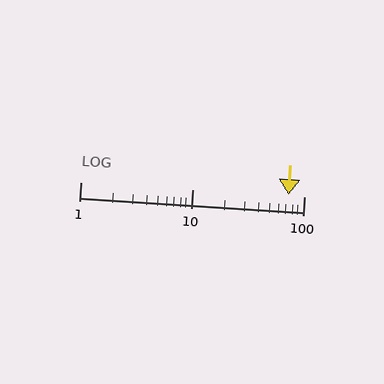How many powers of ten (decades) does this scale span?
The scale spans 2 decades, from 1 to 100.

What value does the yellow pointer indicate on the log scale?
The pointer indicates approximately 72.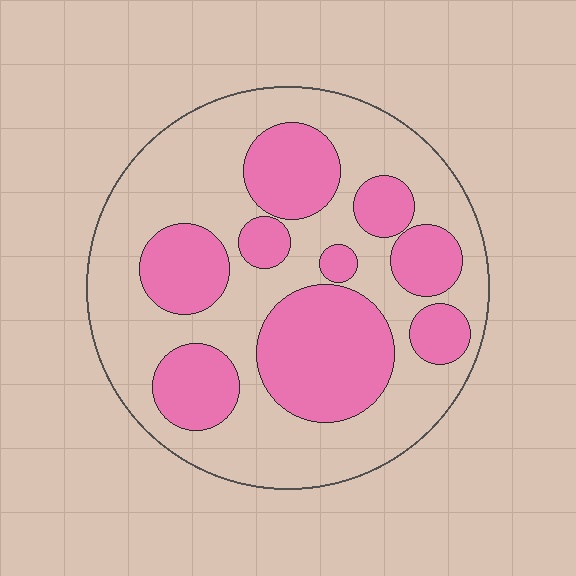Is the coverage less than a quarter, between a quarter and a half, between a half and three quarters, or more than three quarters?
Between a quarter and a half.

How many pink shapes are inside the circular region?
9.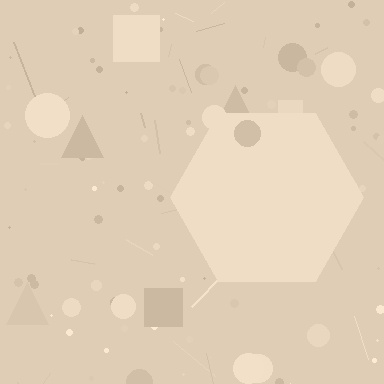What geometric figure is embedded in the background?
A hexagon is embedded in the background.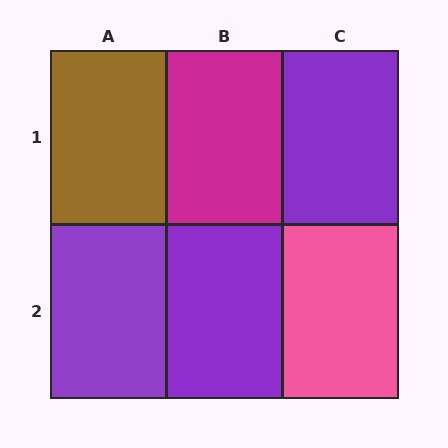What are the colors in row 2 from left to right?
Purple, purple, pink.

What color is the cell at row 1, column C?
Purple.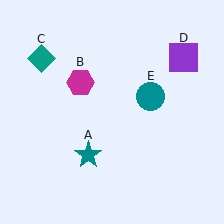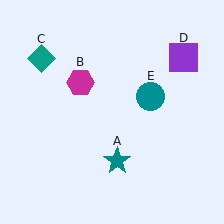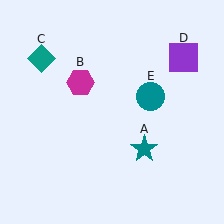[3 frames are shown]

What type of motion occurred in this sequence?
The teal star (object A) rotated counterclockwise around the center of the scene.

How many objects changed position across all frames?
1 object changed position: teal star (object A).